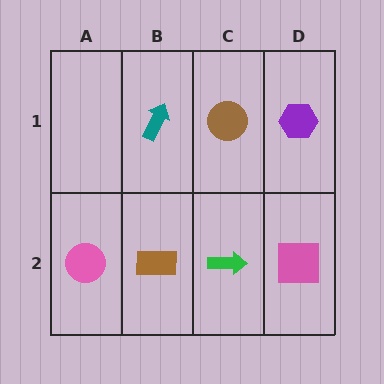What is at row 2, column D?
A pink square.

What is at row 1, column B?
A teal arrow.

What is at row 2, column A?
A pink circle.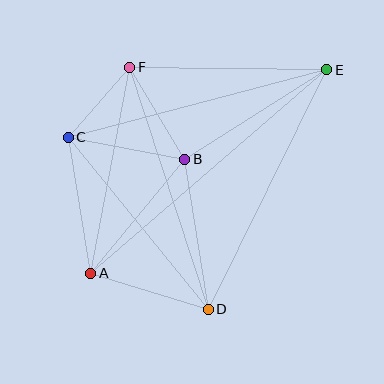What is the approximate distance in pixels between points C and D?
The distance between C and D is approximately 222 pixels.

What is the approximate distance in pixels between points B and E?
The distance between B and E is approximately 168 pixels.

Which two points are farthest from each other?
Points A and E are farthest from each other.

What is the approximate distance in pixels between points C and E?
The distance between C and E is approximately 267 pixels.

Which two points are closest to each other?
Points C and F are closest to each other.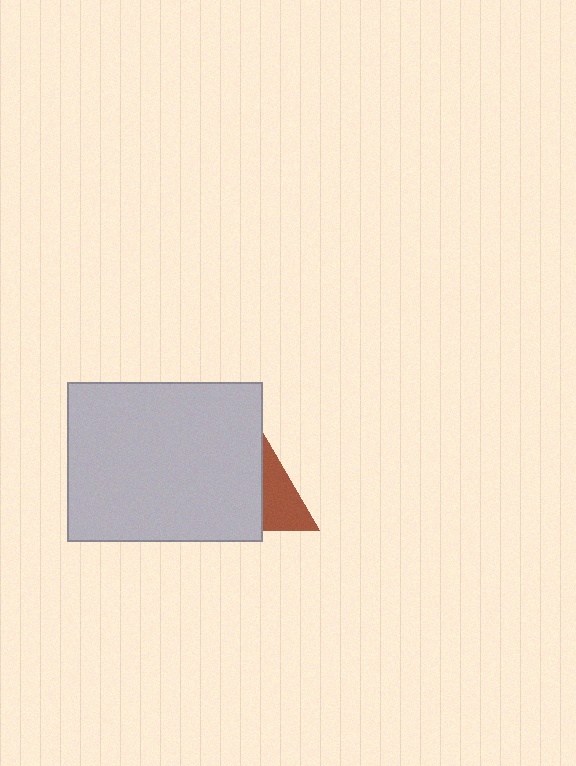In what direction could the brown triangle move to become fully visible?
The brown triangle could move right. That would shift it out from behind the light gray rectangle entirely.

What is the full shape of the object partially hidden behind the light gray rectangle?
The partially hidden object is a brown triangle.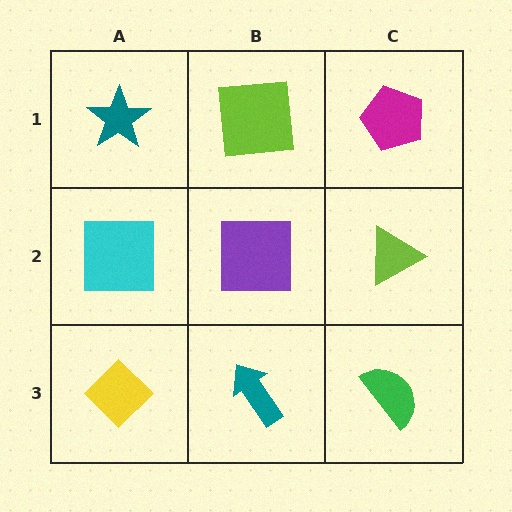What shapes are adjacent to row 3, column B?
A purple square (row 2, column B), a yellow diamond (row 3, column A), a green semicircle (row 3, column C).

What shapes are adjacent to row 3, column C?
A lime triangle (row 2, column C), a teal arrow (row 3, column B).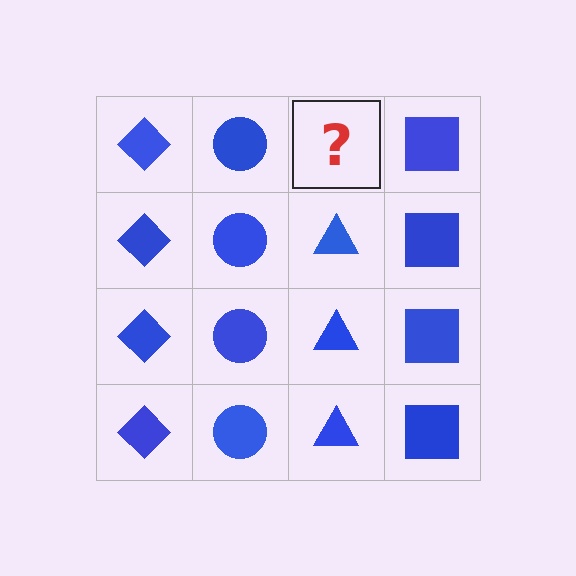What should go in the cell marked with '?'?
The missing cell should contain a blue triangle.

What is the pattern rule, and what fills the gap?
The rule is that each column has a consistent shape. The gap should be filled with a blue triangle.